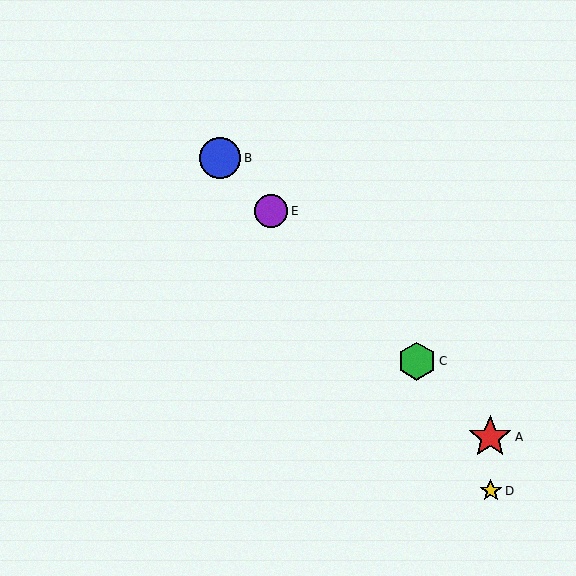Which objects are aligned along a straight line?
Objects A, B, C, E are aligned along a straight line.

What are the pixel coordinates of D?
Object D is at (491, 491).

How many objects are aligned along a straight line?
4 objects (A, B, C, E) are aligned along a straight line.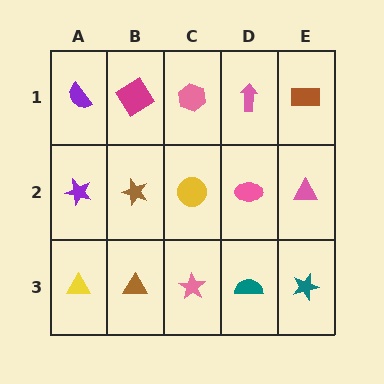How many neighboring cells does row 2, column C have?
4.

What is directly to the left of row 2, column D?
A yellow circle.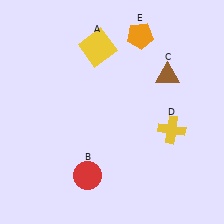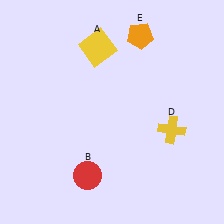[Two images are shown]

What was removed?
The brown triangle (C) was removed in Image 2.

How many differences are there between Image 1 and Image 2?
There is 1 difference between the two images.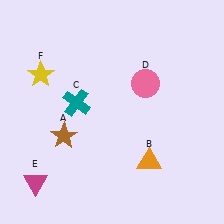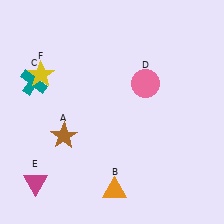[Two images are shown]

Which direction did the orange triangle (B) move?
The orange triangle (B) moved left.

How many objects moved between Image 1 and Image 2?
2 objects moved between the two images.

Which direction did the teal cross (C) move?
The teal cross (C) moved left.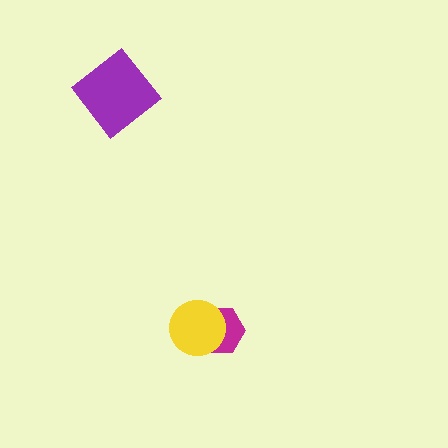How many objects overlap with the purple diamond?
0 objects overlap with the purple diamond.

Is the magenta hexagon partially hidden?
Yes, it is partially covered by another shape.